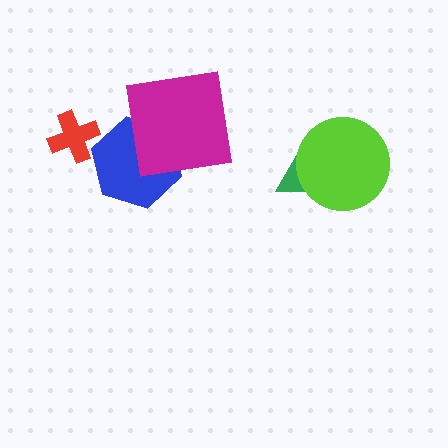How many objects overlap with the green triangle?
1 object overlaps with the green triangle.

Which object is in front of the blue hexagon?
The magenta square is in front of the blue hexagon.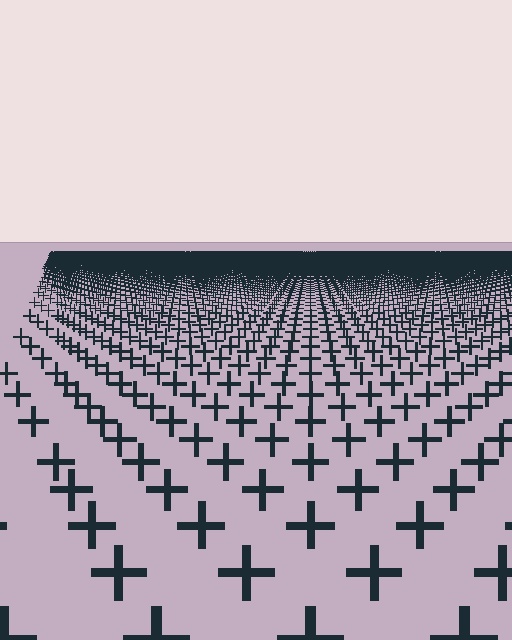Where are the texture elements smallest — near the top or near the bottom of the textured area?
Near the top.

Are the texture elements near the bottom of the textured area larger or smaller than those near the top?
Larger. Near the bottom, elements are closer to the viewer and appear at a bigger on-screen size.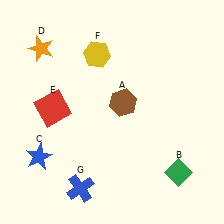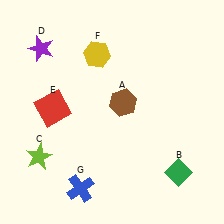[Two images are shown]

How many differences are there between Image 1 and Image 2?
There are 2 differences between the two images.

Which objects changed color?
C changed from blue to lime. D changed from orange to purple.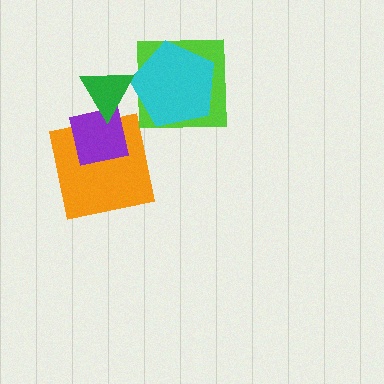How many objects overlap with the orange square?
1 object overlaps with the orange square.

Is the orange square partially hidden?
Yes, it is partially covered by another shape.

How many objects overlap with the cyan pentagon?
2 objects overlap with the cyan pentagon.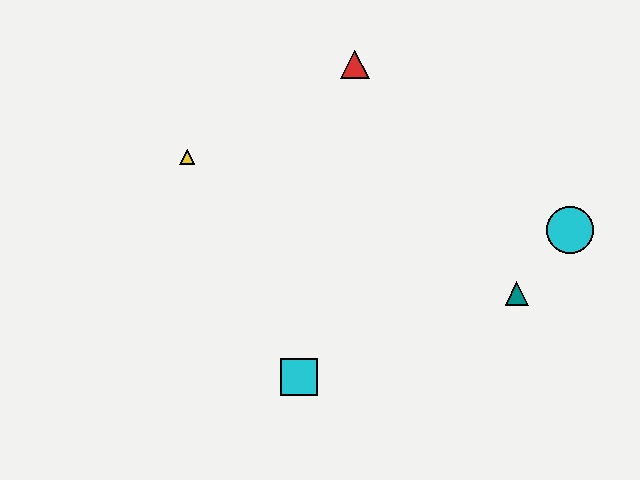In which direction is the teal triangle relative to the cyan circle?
The teal triangle is below the cyan circle.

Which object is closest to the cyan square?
The teal triangle is closest to the cyan square.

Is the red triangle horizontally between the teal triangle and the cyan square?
Yes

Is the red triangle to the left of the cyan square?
No